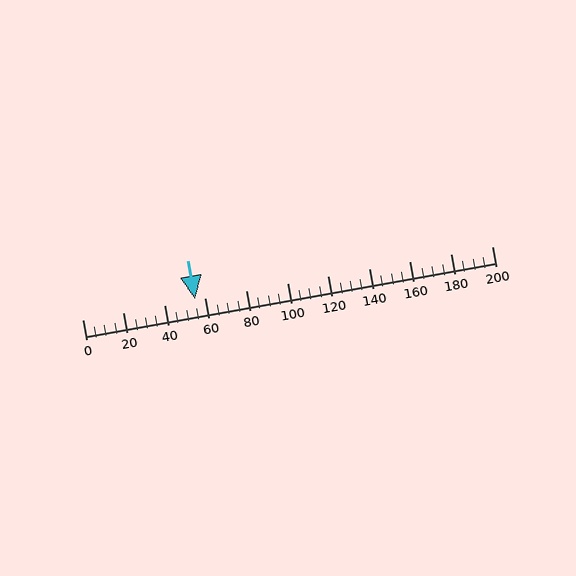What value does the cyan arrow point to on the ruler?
The cyan arrow points to approximately 55.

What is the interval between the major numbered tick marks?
The major tick marks are spaced 20 units apart.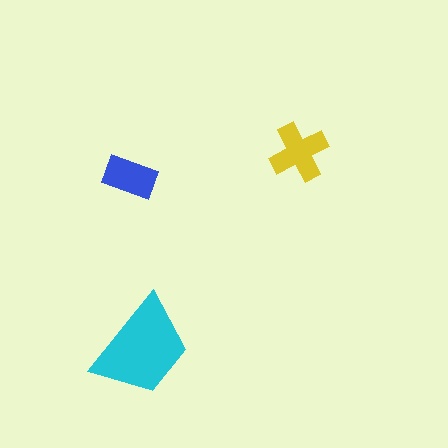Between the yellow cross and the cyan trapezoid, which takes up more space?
The cyan trapezoid.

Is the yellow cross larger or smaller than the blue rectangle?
Larger.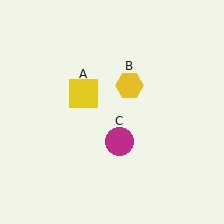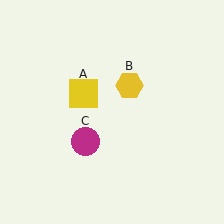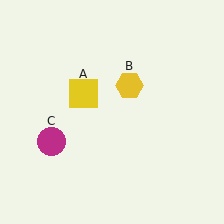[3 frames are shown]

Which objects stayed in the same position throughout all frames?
Yellow square (object A) and yellow hexagon (object B) remained stationary.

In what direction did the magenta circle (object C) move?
The magenta circle (object C) moved left.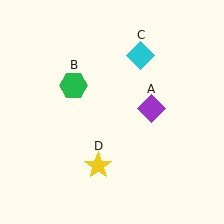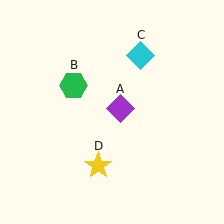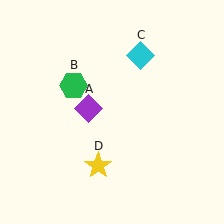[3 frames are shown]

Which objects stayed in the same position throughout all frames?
Green hexagon (object B) and cyan diamond (object C) and yellow star (object D) remained stationary.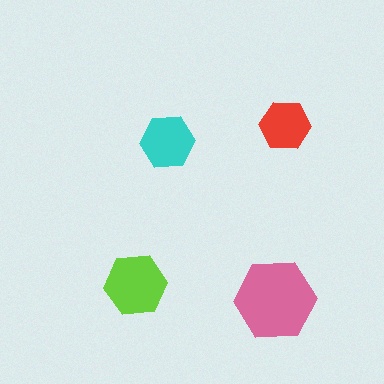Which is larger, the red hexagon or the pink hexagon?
The pink one.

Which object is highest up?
The red hexagon is topmost.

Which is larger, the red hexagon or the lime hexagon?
The lime one.